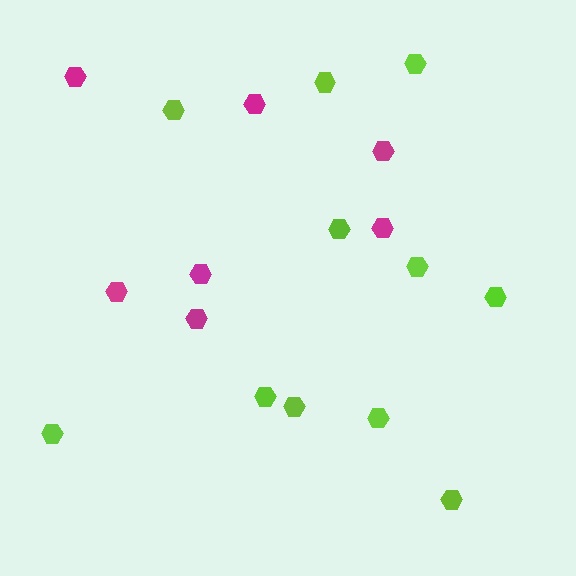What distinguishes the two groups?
There are 2 groups: one group of lime hexagons (11) and one group of magenta hexagons (7).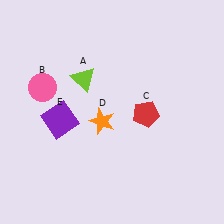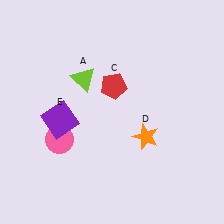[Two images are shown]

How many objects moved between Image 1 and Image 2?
3 objects moved between the two images.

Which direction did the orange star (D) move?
The orange star (D) moved right.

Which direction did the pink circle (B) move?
The pink circle (B) moved down.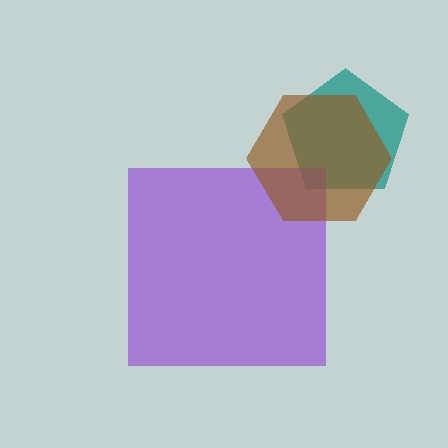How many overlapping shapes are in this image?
There are 3 overlapping shapes in the image.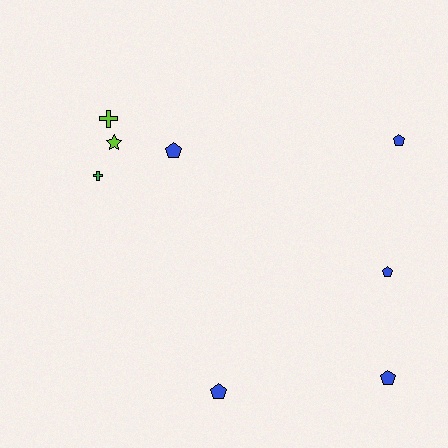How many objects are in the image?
There are 8 objects.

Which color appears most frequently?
Blue, with 5 objects.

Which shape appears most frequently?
Pentagon, with 5 objects.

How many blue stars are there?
There are no blue stars.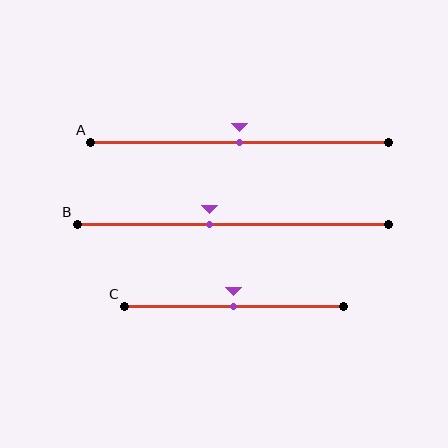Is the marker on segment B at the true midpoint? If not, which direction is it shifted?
No, the marker on segment B is shifted to the left by about 7% of the segment length.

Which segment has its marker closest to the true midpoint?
Segment A has its marker closest to the true midpoint.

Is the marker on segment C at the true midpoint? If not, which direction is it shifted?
Yes, the marker on segment C is at the true midpoint.